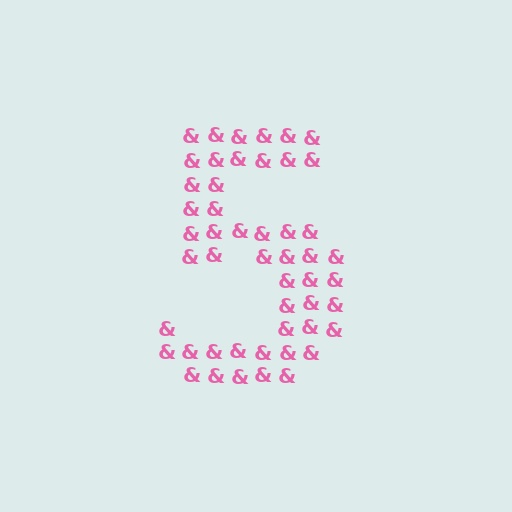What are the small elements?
The small elements are ampersands.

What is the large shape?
The large shape is the digit 5.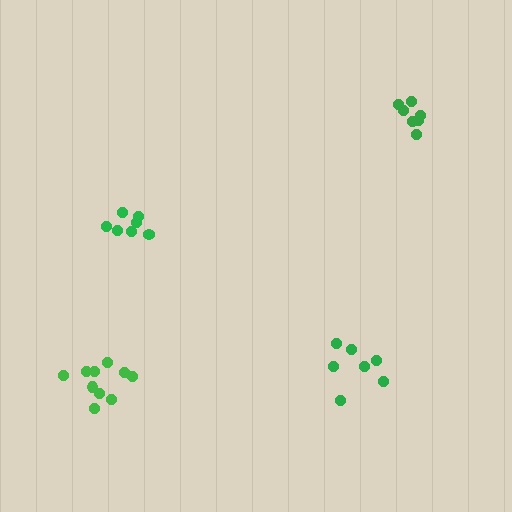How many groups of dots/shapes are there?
There are 4 groups.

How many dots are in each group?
Group 1: 7 dots, Group 2: 10 dots, Group 3: 7 dots, Group 4: 7 dots (31 total).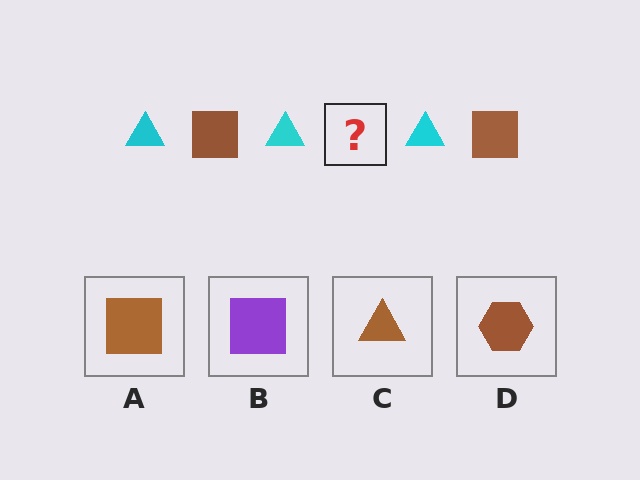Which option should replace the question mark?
Option A.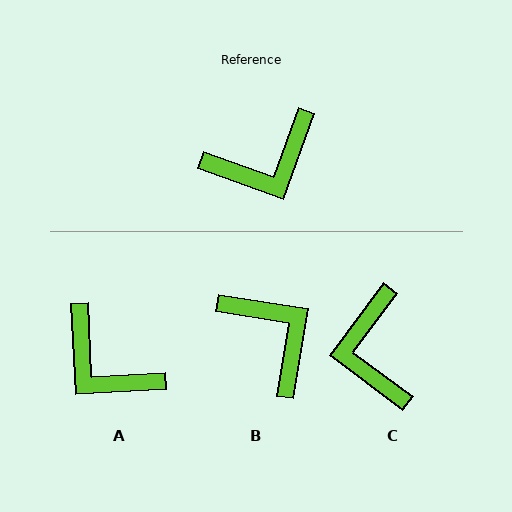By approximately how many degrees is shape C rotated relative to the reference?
Approximately 107 degrees clockwise.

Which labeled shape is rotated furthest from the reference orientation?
C, about 107 degrees away.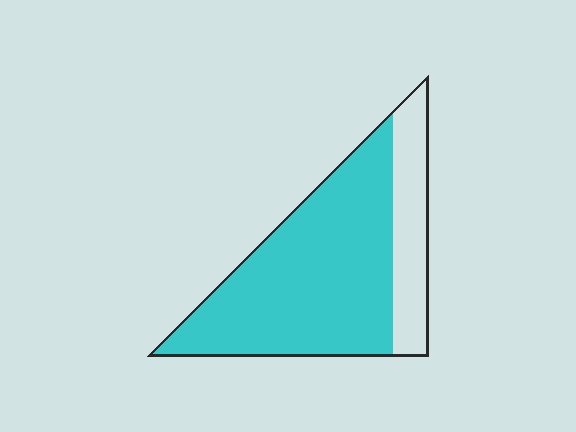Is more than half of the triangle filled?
Yes.